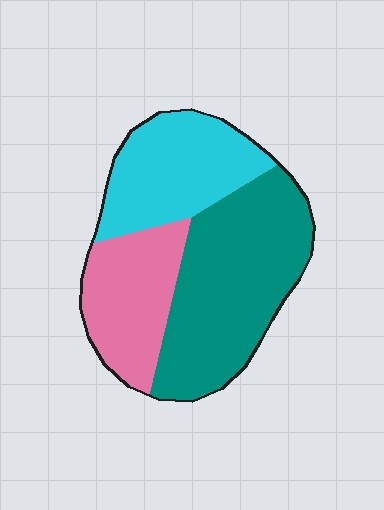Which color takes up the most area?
Teal, at roughly 45%.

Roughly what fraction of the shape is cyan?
Cyan covers roughly 30% of the shape.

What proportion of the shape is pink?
Pink takes up about one quarter (1/4) of the shape.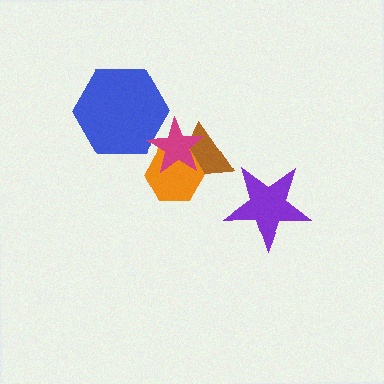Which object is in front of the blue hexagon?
The magenta star is in front of the blue hexagon.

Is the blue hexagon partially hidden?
Yes, it is partially covered by another shape.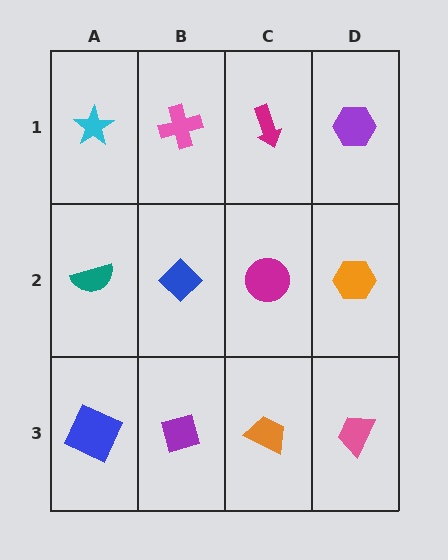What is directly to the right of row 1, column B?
A magenta arrow.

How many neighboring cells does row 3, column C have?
3.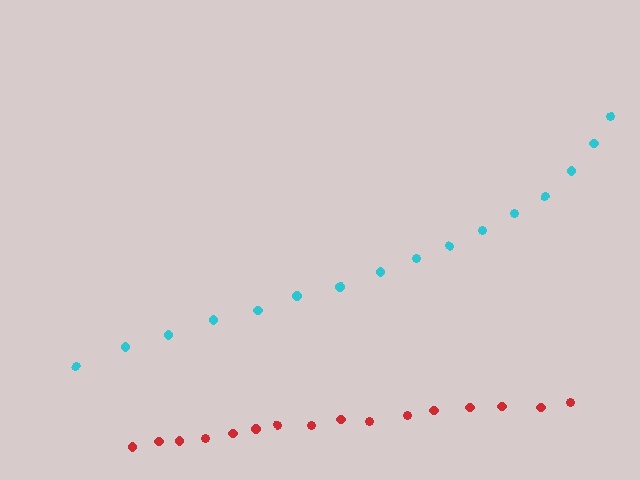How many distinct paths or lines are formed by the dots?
There are 2 distinct paths.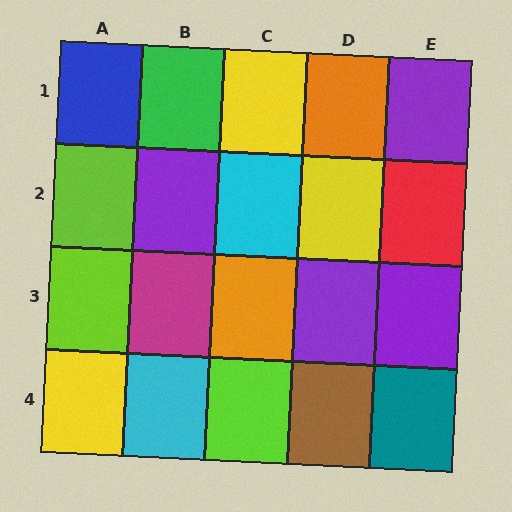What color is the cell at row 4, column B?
Cyan.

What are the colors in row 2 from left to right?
Lime, purple, cyan, yellow, red.